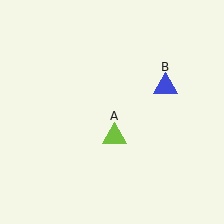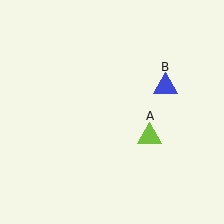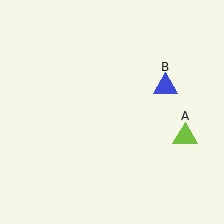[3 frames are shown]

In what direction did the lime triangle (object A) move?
The lime triangle (object A) moved right.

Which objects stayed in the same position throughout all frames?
Blue triangle (object B) remained stationary.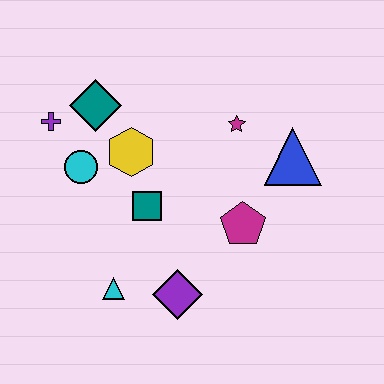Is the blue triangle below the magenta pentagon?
No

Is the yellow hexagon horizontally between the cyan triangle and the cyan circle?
No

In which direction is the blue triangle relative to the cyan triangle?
The blue triangle is to the right of the cyan triangle.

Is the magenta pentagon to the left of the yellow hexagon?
No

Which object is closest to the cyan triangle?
The purple diamond is closest to the cyan triangle.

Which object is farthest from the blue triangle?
The purple cross is farthest from the blue triangle.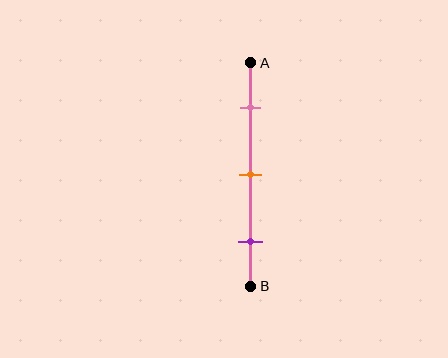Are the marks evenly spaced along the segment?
Yes, the marks are approximately evenly spaced.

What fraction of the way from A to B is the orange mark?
The orange mark is approximately 50% (0.5) of the way from A to B.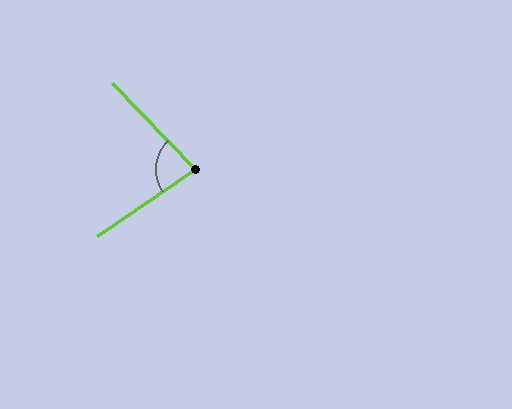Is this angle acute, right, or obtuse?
It is acute.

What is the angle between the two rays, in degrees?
Approximately 81 degrees.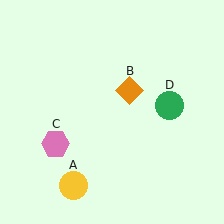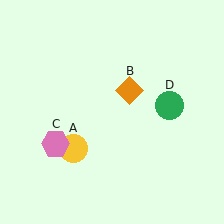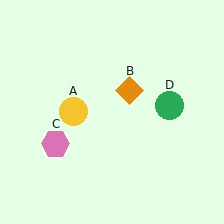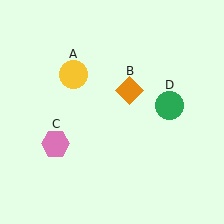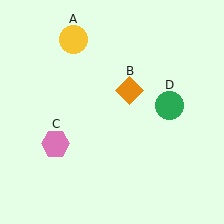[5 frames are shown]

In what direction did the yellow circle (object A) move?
The yellow circle (object A) moved up.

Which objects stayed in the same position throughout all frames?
Orange diamond (object B) and pink hexagon (object C) and green circle (object D) remained stationary.